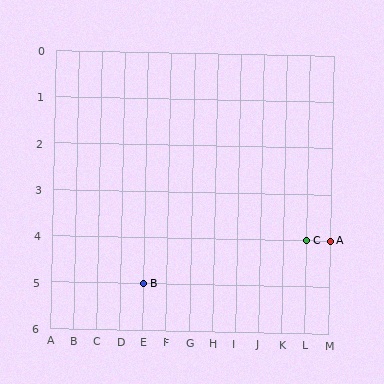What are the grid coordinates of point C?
Point C is at grid coordinates (L, 4).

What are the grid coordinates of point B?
Point B is at grid coordinates (E, 5).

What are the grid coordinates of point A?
Point A is at grid coordinates (M, 4).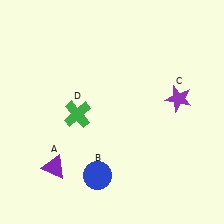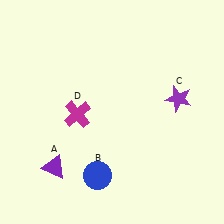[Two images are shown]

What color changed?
The cross (D) changed from green in Image 1 to magenta in Image 2.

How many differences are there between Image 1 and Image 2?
There is 1 difference between the two images.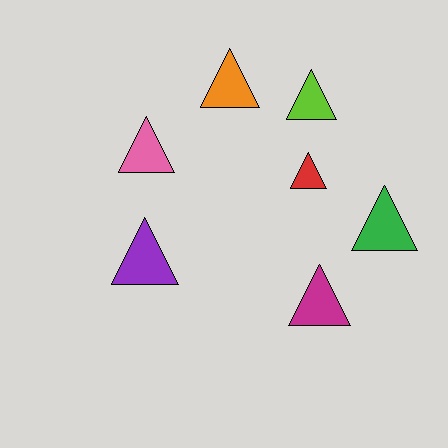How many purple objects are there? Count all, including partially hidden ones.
There is 1 purple object.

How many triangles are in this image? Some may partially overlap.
There are 7 triangles.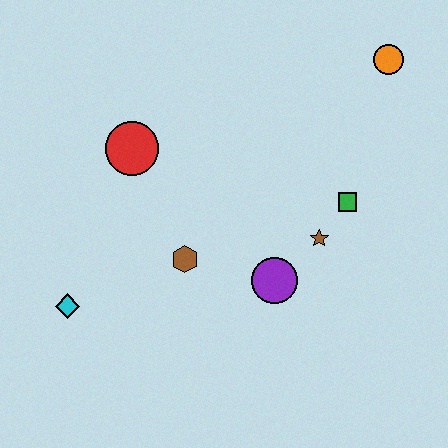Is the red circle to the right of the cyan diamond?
Yes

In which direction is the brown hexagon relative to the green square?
The brown hexagon is to the left of the green square.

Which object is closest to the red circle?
The brown hexagon is closest to the red circle.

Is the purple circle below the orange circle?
Yes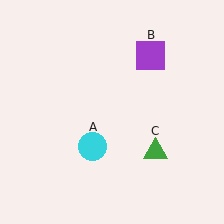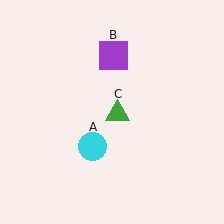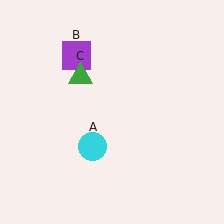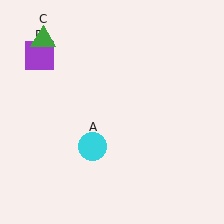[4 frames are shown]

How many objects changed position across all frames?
2 objects changed position: purple square (object B), green triangle (object C).